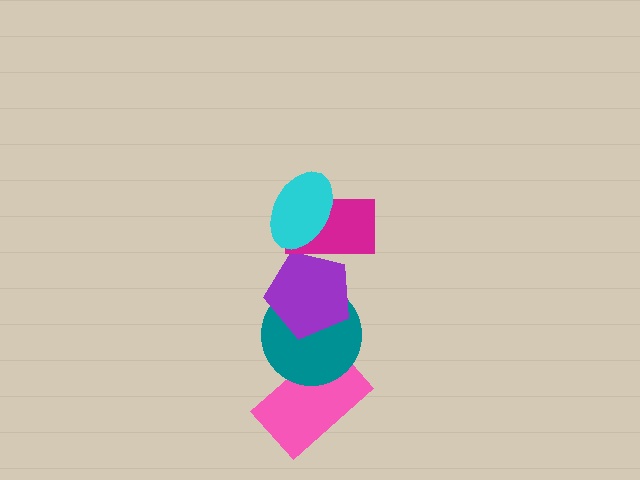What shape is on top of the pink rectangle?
The teal circle is on top of the pink rectangle.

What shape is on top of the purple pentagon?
The magenta rectangle is on top of the purple pentagon.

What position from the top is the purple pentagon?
The purple pentagon is 3rd from the top.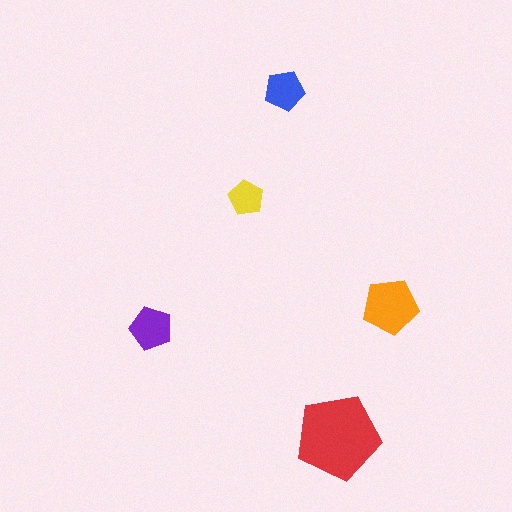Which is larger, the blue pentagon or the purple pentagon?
The purple one.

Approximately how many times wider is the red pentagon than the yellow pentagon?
About 2.5 times wider.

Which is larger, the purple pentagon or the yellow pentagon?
The purple one.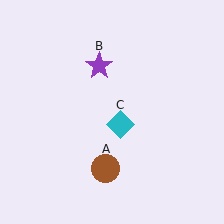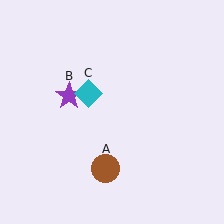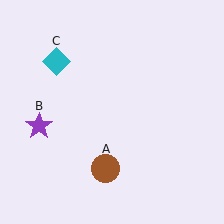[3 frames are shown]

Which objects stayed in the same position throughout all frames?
Brown circle (object A) remained stationary.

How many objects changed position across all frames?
2 objects changed position: purple star (object B), cyan diamond (object C).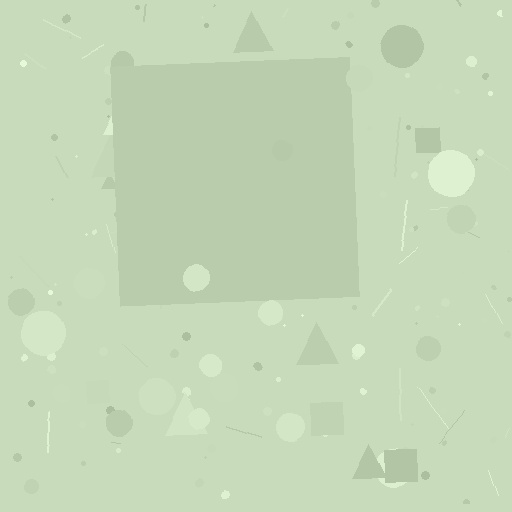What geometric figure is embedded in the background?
A square is embedded in the background.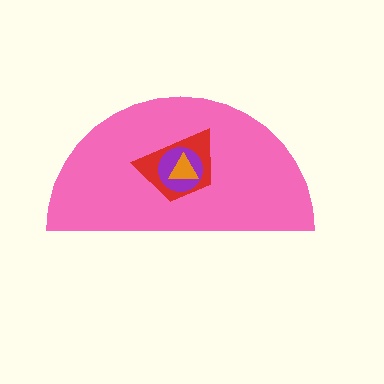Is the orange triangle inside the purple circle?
Yes.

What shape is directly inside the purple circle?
The orange triangle.